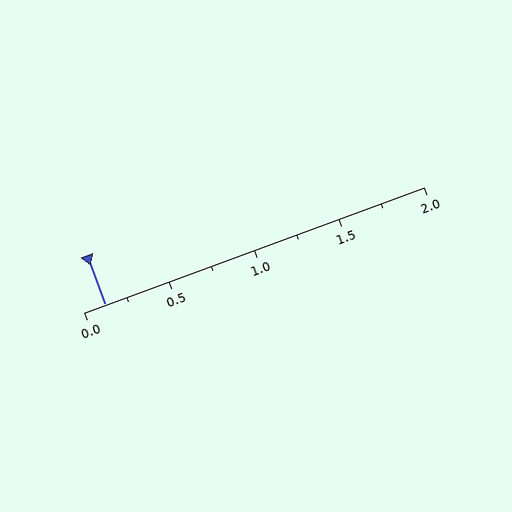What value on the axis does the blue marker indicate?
The marker indicates approximately 0.12.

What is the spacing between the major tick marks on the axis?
The major ticks are spaced 0.5 apart.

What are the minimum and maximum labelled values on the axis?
The axis runs from 0.0 to 2.0.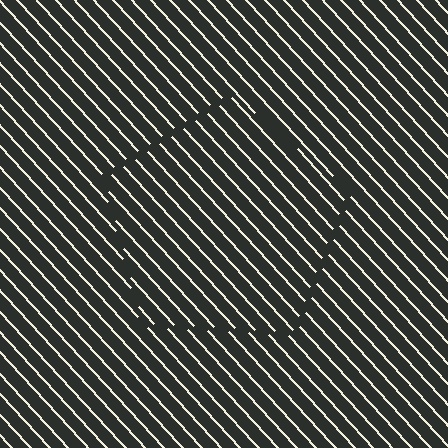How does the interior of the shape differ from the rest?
The interior of the shape contains the same grating, shifted by half a period — the contour is defined by the phase discontinuity where line-ends from the inner and outer gratings abut.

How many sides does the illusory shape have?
5 sides — the line-ends trace a pentagon.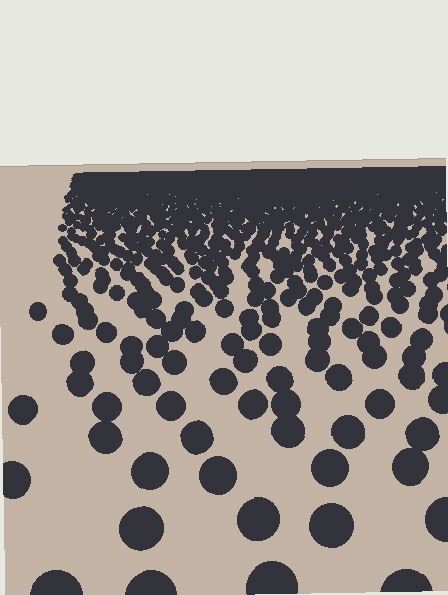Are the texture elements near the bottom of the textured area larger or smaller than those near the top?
Larger. Near the bottom, elements are closer to the viewer and appear at a bigger on-screen size.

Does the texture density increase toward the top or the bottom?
Density increases toward the top.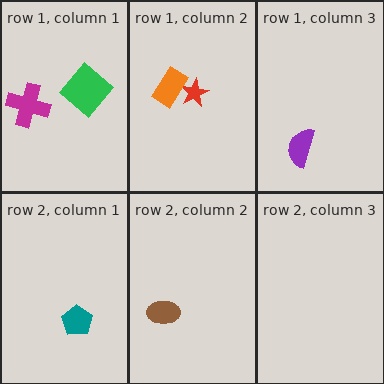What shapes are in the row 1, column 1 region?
The magenta cross, the green diamond.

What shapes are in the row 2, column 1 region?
The teal pentagon.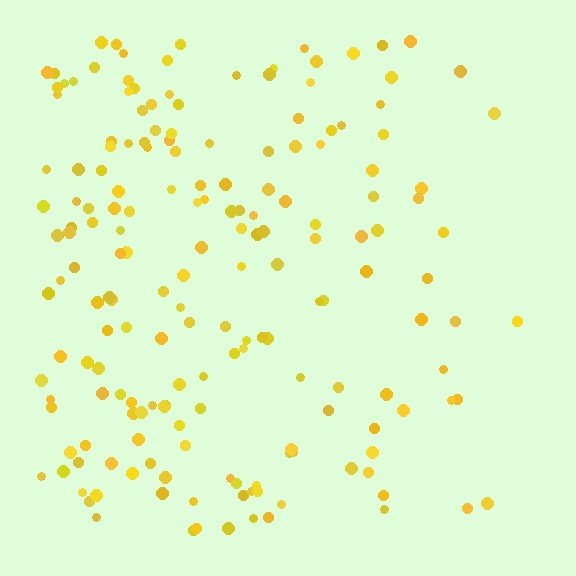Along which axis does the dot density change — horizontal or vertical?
Horizontal.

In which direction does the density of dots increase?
From right to left, with the left side densest.